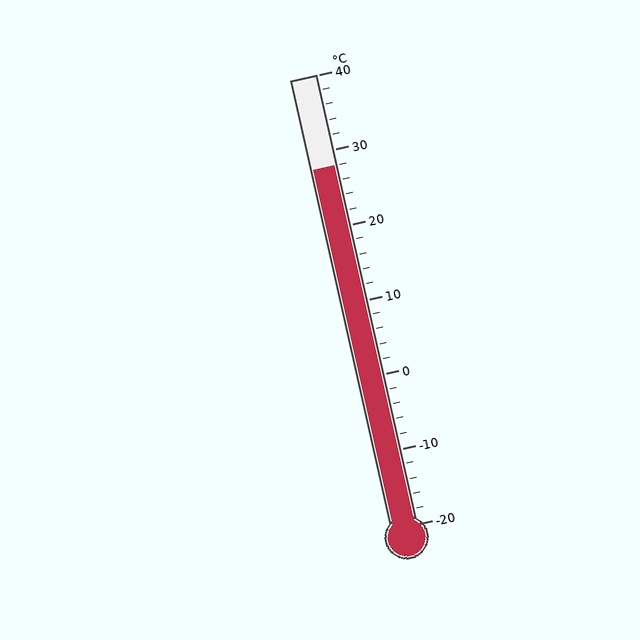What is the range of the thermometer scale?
The thermometer scale ranges from -20°C to 40°C.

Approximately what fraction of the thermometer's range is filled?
The thermometer is filled to approximately 80% of its range.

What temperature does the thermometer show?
The thermometer shows approximately 28°C.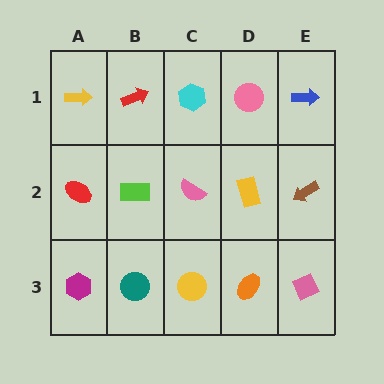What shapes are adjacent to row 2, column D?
A pink circle (row 1, column D), an orange ellipse (row 3, column D), a pink semicircle (row 2, column C), a brown arrow (row 2, column E).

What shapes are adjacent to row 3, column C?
A pink semicircle (row 2, column C), a teal circle (row 3, column B), an orange ellipse (row 3, column D).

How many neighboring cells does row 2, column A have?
3.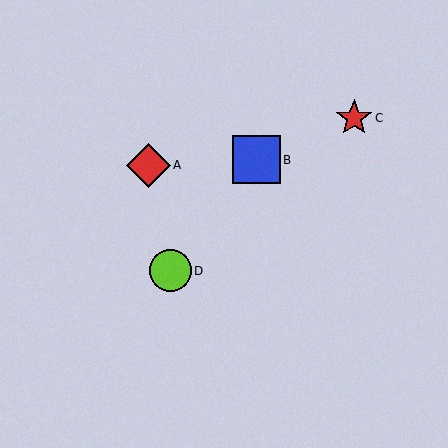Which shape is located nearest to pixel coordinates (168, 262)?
The lime circle (labeled D) at (170, 271) is nearest to that location.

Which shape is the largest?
The blue square (labeled B) is the largest.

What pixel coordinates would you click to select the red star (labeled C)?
Click at (354, 118) to select the red star C.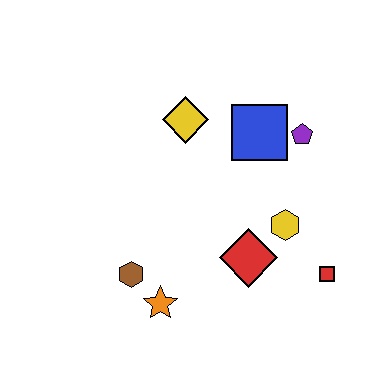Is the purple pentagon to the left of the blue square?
No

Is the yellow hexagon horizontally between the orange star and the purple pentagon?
Yes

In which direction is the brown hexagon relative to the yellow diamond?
The brown hexagon is below the yellow diamond.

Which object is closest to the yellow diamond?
The blue square is closest to the yellow diamond.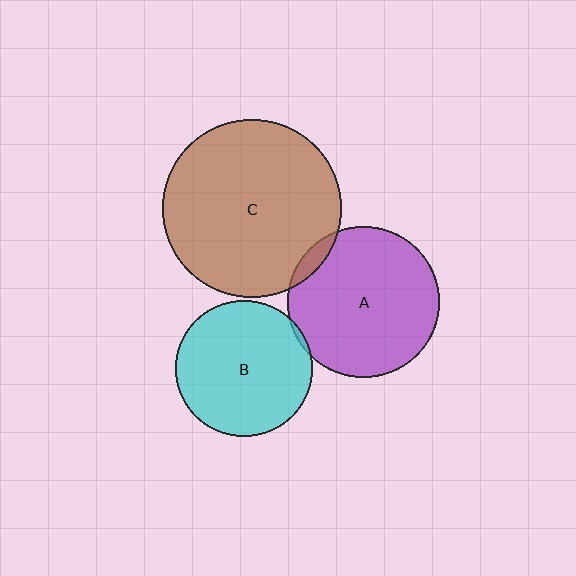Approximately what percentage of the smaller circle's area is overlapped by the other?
Approximately 5%.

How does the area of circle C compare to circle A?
Approximately 1.4 times.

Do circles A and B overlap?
Yes.